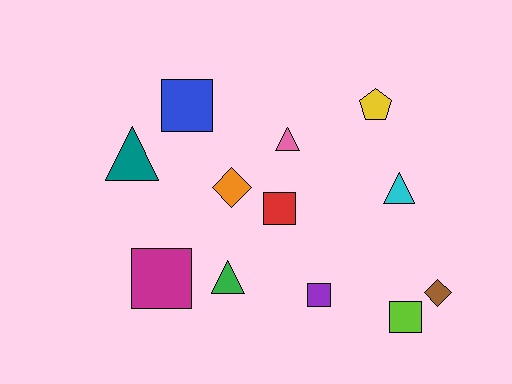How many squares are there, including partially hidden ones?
There are 5 squares.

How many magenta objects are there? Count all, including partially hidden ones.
There is 1 magenta object.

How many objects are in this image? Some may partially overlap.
There are 12 objects.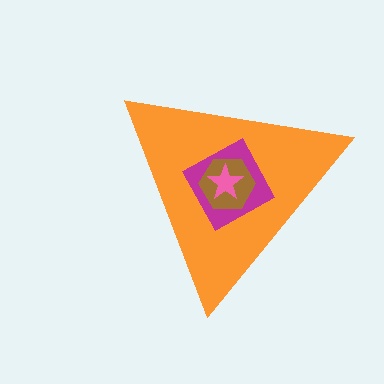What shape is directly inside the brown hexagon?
The pink star.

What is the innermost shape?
The pink star.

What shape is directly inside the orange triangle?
The magenta square.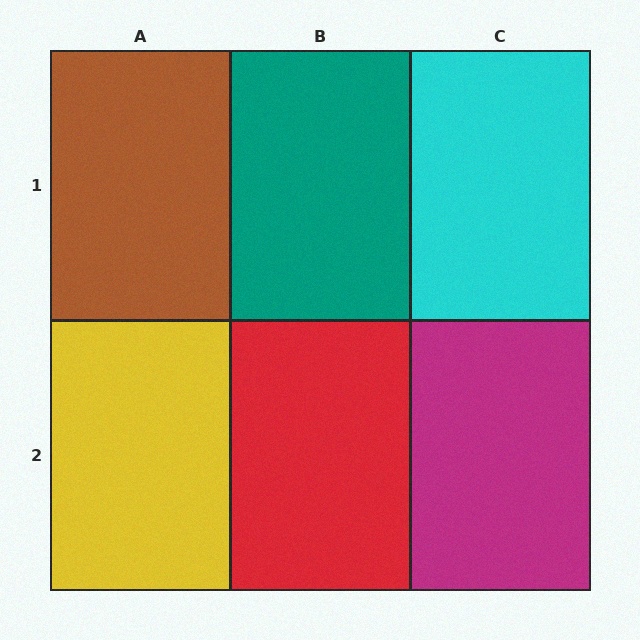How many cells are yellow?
1 cell is yellow.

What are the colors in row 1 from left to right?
Brown, teal, cyan.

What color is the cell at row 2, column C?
Magenta.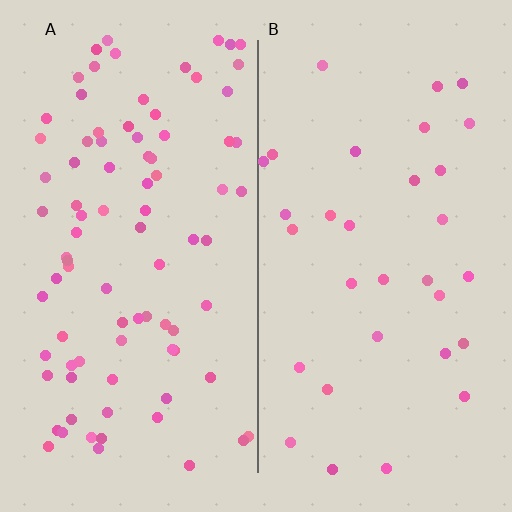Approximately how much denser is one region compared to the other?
Approximately 2.7× — region A over region B.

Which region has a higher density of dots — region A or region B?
A (the left).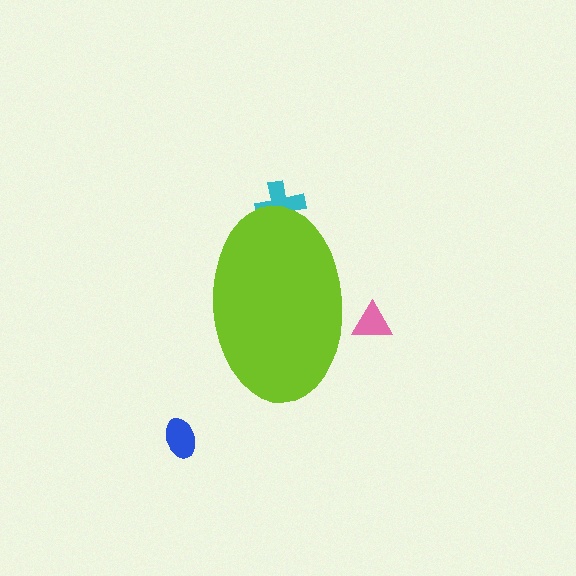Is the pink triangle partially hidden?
Yes, the pink triangle is partially hidden behind the lime ellipse.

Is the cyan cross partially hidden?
Yes, the cyan cross is partially hidden behind the lime ellipse.